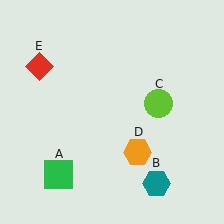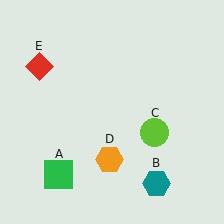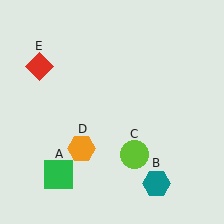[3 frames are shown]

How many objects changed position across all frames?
2 objects changed position: lime circle (object C), orange hexagon (object D).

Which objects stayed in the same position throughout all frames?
Green square (object A) and teal hexagon (object B) and red diamond (object E) remained stationary.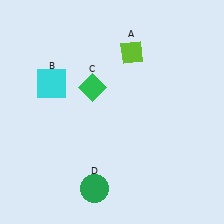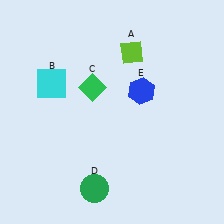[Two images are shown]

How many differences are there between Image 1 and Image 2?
There is 1 difference between the two images.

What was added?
A blue hexagon (E) was added in Image 2.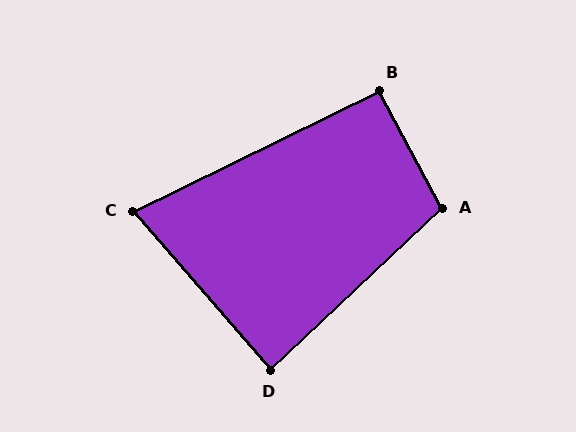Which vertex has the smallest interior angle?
C, at approximately 75 degrees.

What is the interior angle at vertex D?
Approximately 88 degrees (approximately right).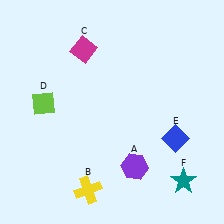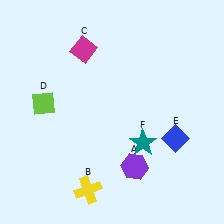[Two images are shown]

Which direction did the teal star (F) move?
The teal star (F) moved left.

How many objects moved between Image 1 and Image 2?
1 object moved between the two images.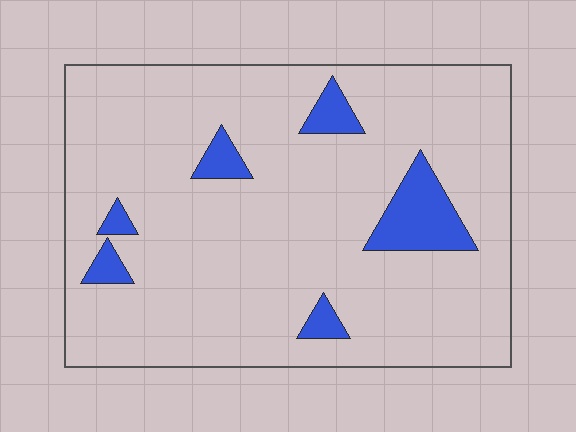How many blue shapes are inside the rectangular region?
6.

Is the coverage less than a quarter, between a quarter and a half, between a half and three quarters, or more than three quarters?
Less than a quarter.